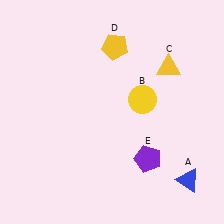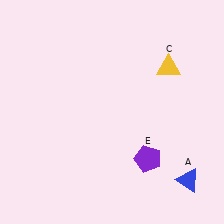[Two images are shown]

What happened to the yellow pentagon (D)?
The yellow pentagon (D) was removed in Image 2. It was in the top-right area of Image 1.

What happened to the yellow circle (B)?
The yellow circle (B) was removed in Image 2. It was in the top-right area of Image 1.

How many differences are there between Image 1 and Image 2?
There are 2 differences between the two images.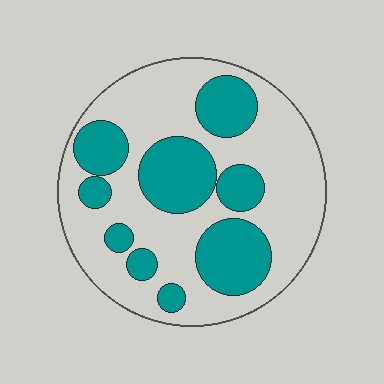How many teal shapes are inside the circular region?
9.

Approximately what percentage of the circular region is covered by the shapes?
Approximately 35%.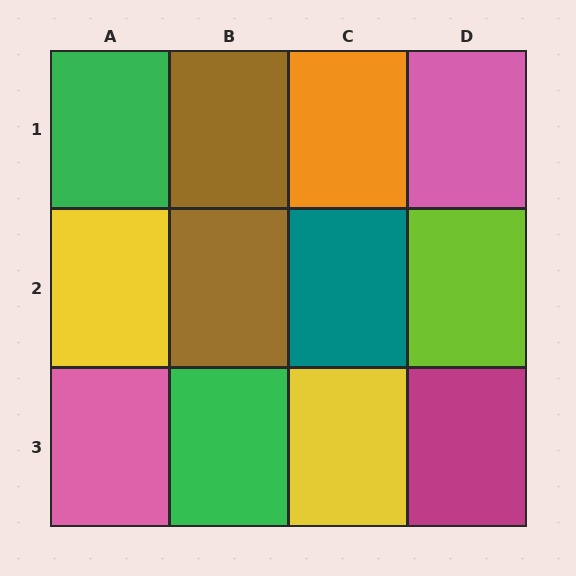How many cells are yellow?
2 cells are yellow.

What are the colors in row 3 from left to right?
Pink, green, yellow, magenta.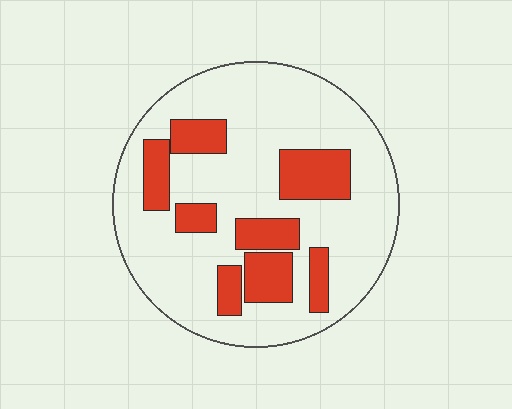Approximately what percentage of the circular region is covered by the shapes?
Approximately 25%.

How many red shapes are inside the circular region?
8.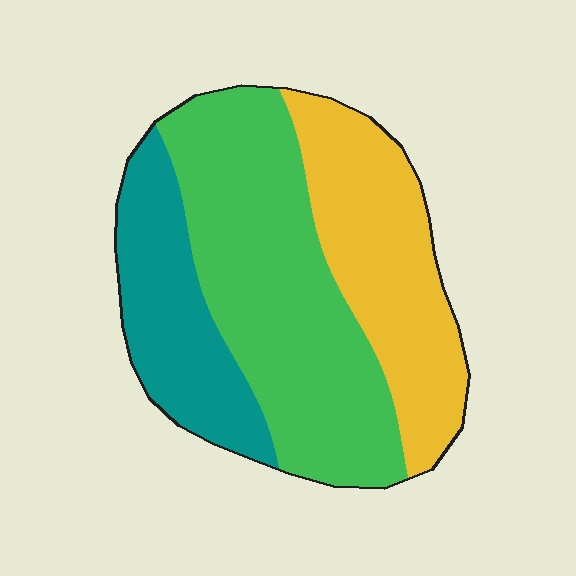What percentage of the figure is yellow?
Yellow covers 31% of the figure.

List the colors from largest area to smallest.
From largest to smallest: green, yellow, teal.